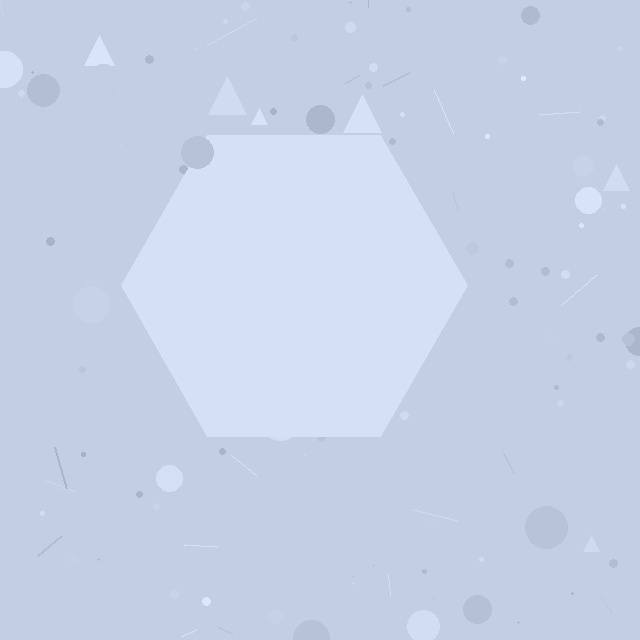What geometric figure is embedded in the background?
A hexagon is embedded in the background.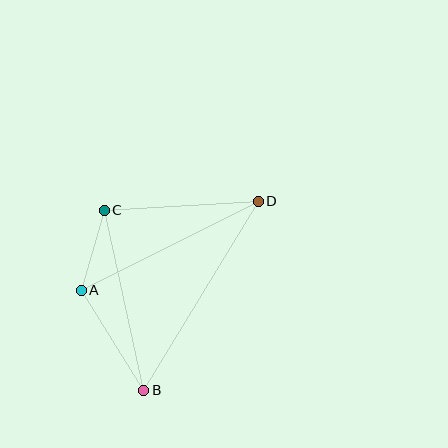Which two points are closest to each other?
Points A and C are closest to each other.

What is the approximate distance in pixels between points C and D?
The distance between C and D is approximately 154 pixels.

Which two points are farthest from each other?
Points B and D are farthest from each other.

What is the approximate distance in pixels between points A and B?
The distance between A and B is approximately 118 pixels.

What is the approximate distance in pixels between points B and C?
The distance between B and C is approximately 184 pixels.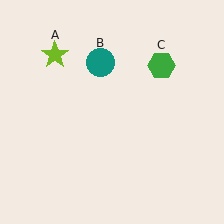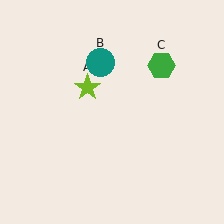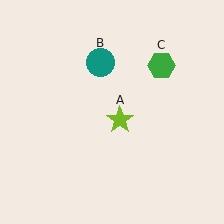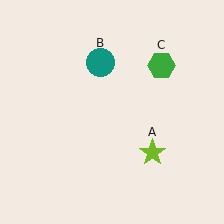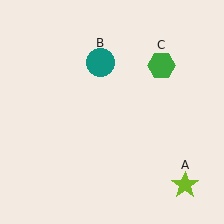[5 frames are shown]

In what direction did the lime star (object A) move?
The lime star (object A) moved down and to the right.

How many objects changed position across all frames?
1 object changed position: lime star (object A).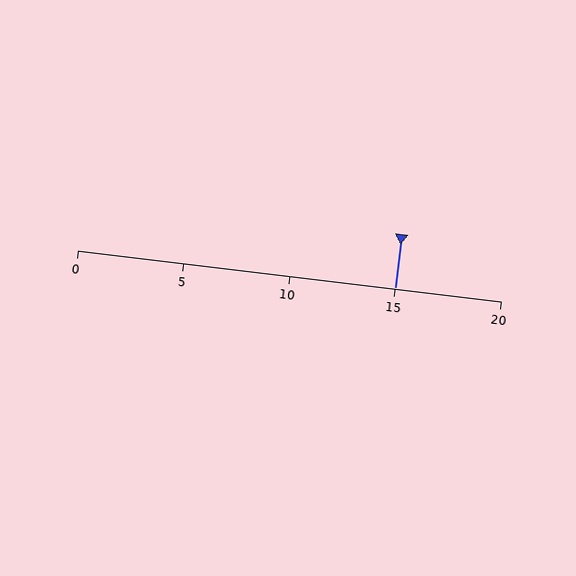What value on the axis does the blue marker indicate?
The marker indicates approximately 15.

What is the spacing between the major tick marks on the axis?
The major ticks are spaced 5 apart.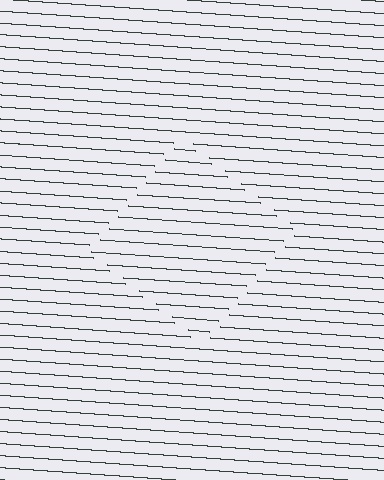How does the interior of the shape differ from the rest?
The interior of the shape contains the same grating, shifted by half a period — the contour is defined by the phase discontinuity where line-ends from the inner and outer gratings abut.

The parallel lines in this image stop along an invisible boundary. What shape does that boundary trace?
An illusory square. The interior of the shape contains the same grating, shifted by half a period — the contour is defined by the phase discontinuity where line-ends from the inner and outer gratings abut.